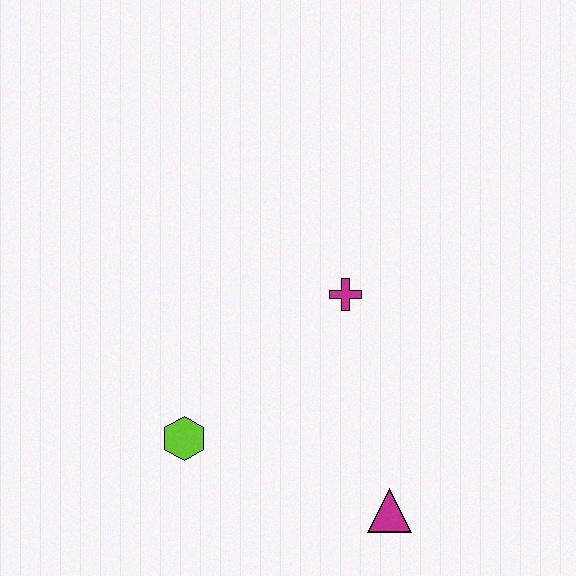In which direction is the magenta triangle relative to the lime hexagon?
The magenta triangle is to the right of the lime hexagon.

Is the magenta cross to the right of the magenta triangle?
No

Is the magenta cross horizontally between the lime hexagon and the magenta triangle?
Yes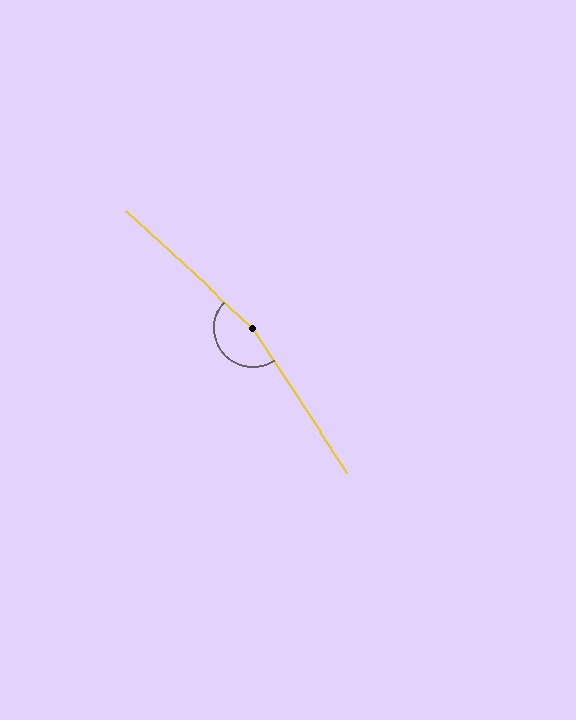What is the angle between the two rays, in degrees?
Approximately 166 degrees.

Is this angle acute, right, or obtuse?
It is obtuse.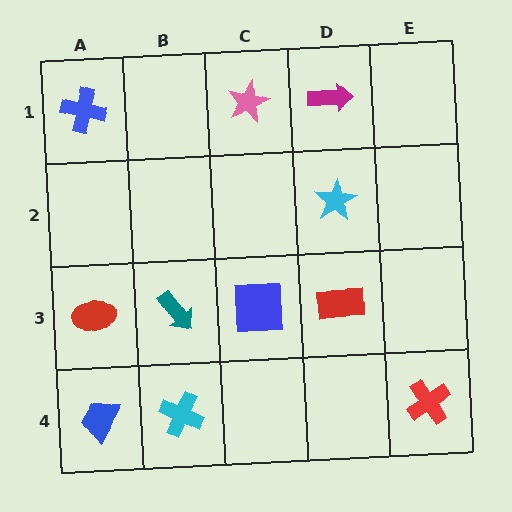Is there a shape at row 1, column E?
No, that cell is empty.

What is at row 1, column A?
A blue cross.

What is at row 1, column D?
A magenta arrow.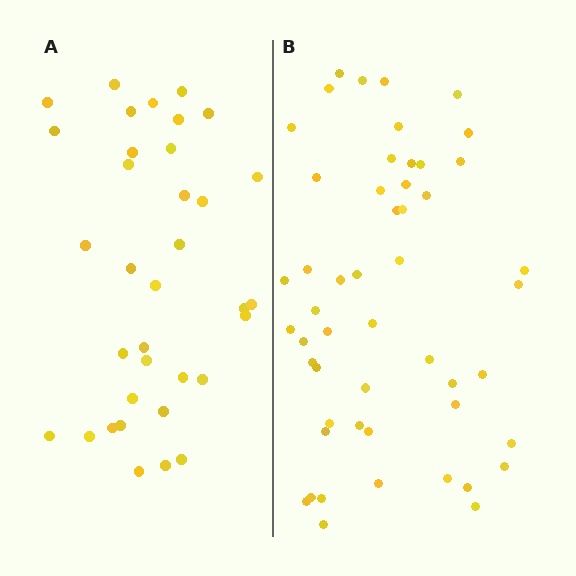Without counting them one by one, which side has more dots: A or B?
Region B (the right region) has more dots.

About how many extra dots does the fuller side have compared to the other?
Region B has approximately 15 more dots than region A.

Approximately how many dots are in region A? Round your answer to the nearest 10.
About 40 dots. (The exact count is 35, which rounds to 40.)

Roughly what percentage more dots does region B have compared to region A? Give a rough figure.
About 45% more.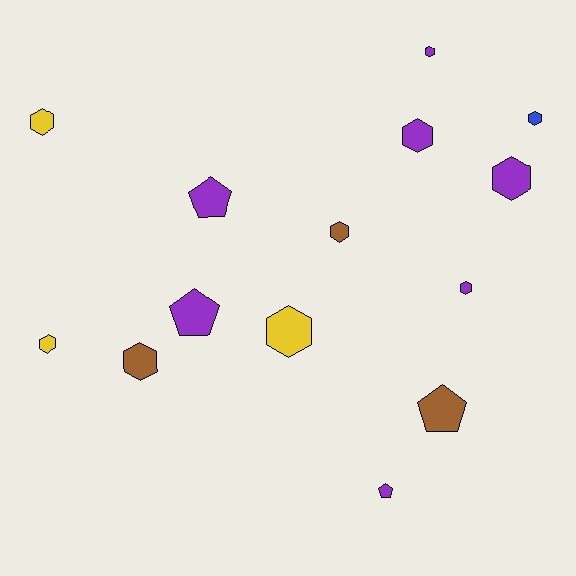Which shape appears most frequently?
Hexagon, with 10 objects.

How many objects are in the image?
There are 14 objects.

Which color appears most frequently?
Purple, with 7 objects.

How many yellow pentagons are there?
There are no yellow pentagons.